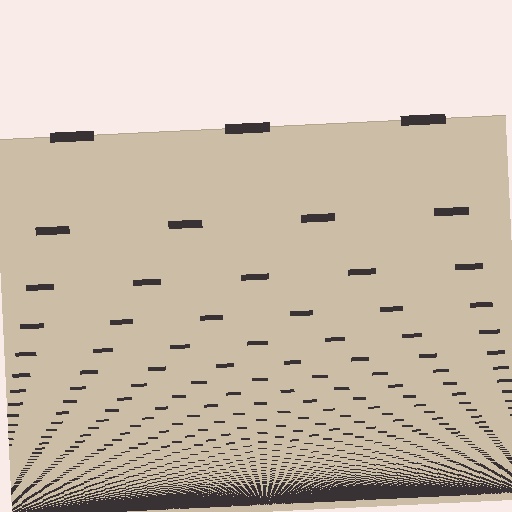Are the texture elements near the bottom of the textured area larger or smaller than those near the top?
Smaller. The gradient is inverted — elements near the bottom are smaller and denser.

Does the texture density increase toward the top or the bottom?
Density increases toward the bottom.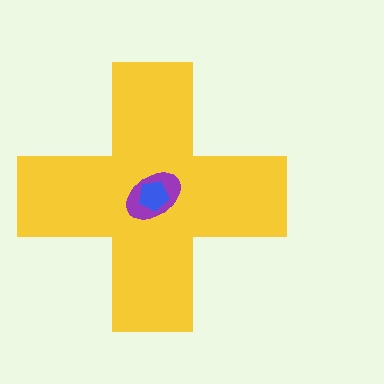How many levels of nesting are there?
3.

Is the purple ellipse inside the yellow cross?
Yes.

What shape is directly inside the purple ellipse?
The blue pentagon.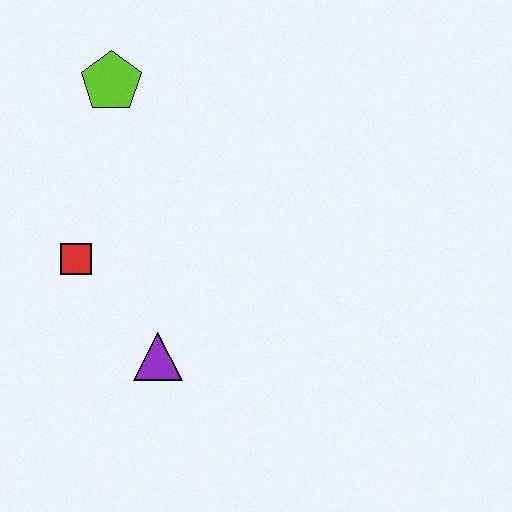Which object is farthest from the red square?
The lime pentagon is farthest from the red square.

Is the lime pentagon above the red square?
Yes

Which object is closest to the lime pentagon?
The red square is closest to the lime pentagon.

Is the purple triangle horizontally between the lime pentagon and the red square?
No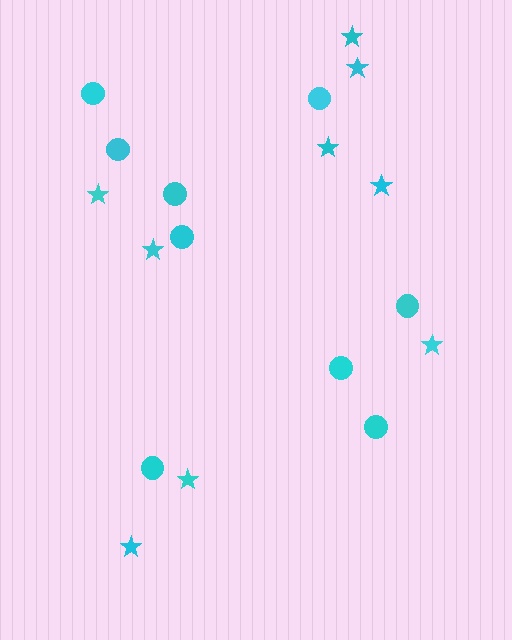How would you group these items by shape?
There are 2 groups: one group of circles (9) and one group of stars (9).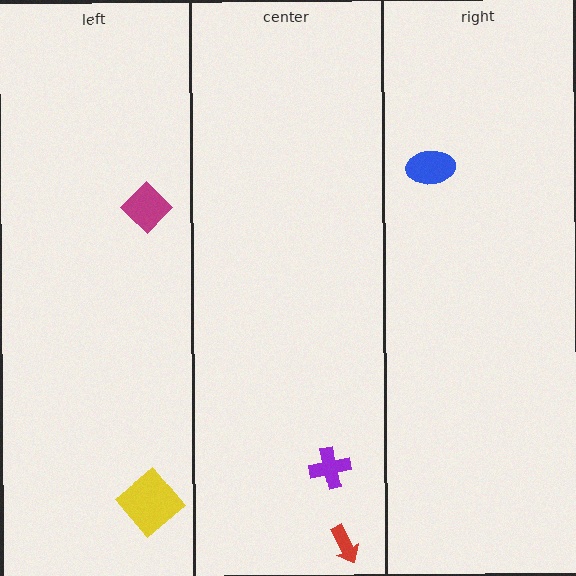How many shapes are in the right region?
1.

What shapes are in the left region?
The magenta diamond, the yellow diamond.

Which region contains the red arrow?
The center region.